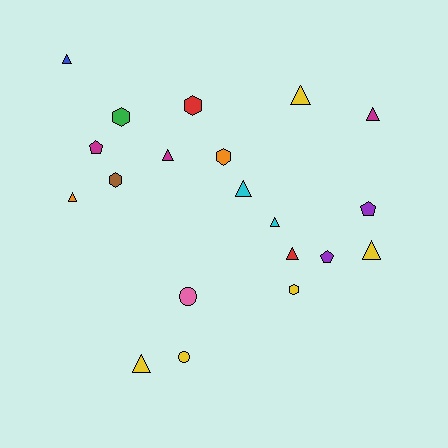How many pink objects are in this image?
There is 1 pink object.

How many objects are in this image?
There are 20 objects.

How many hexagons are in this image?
There are 5 hexagons.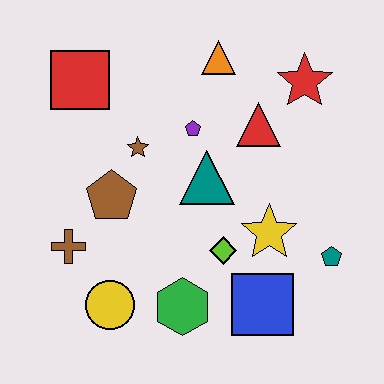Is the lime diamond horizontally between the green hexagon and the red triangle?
Yes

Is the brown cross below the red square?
Yes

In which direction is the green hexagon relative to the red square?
The green hexagon is below the red square.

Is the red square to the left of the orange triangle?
Yes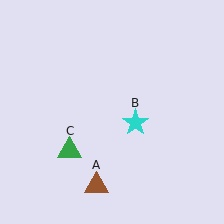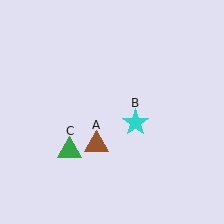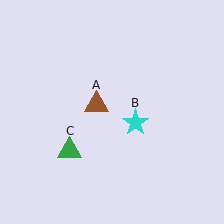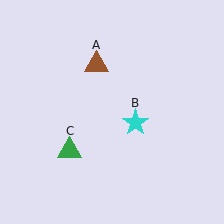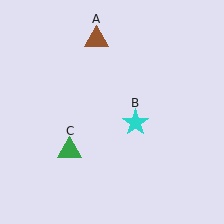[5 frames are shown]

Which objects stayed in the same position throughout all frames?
Cyan star (object B) and green triangle (object C) remained stationary.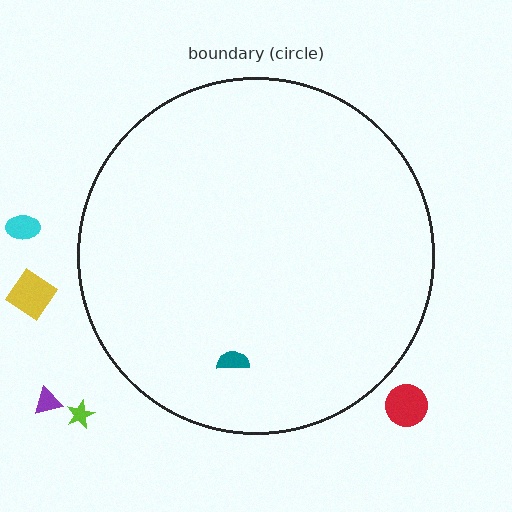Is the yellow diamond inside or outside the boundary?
Outside.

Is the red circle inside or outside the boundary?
Outside.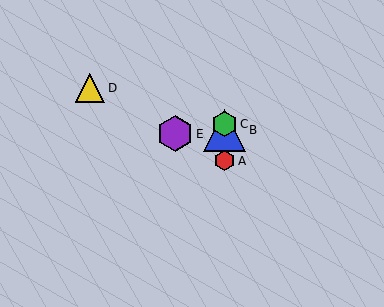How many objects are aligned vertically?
3 objects (A, B, C) are aligned vertically.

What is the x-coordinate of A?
Object A is at x≈224.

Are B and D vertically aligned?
No, B is at x≈224 and D is at x≈90.